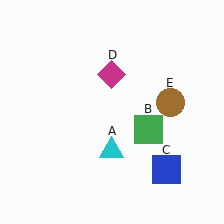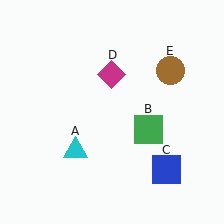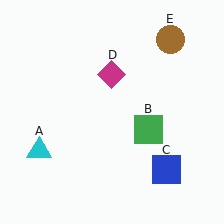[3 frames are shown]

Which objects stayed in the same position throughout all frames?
Green square (object B) and blue square (object C) and magenta diamond (object D) remained stationary.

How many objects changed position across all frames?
2 objects changed position: cyan triangle (object A), brown circle (object E).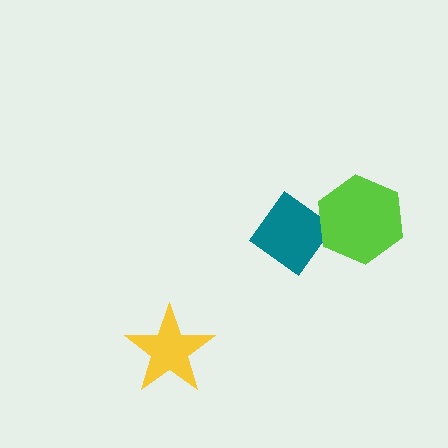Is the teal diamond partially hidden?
Yes, it is partially covered by another shape.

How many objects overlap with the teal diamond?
1 object overlaps with the teal diamond.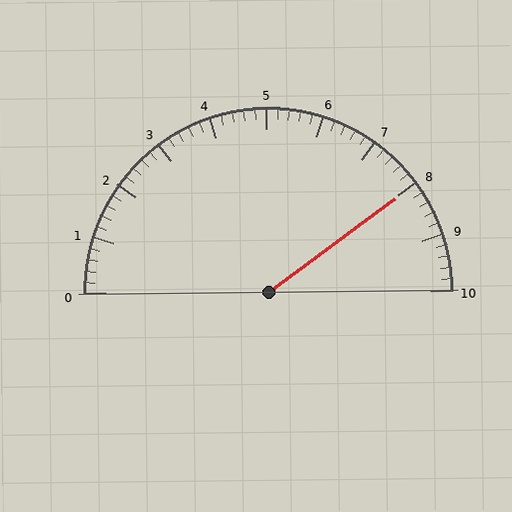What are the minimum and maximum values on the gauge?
The gauge ranges from 0 to 10.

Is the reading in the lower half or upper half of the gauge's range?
The reading is in the upper half of the range (0 to 10).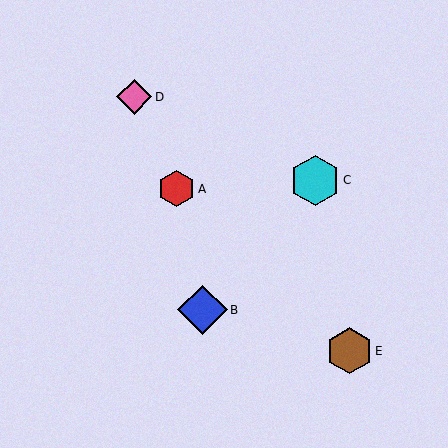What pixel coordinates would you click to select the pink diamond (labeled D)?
Click at (134, 97) to select the pink diamond D.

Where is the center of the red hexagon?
The center of the red hexagon is at (176, 189).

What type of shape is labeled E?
Shape E is a brown hexagon.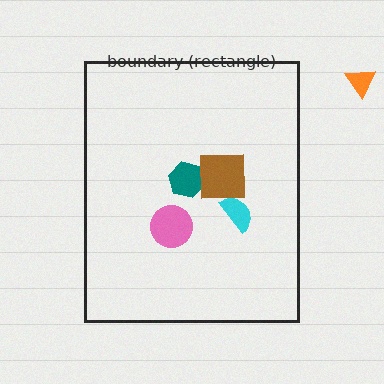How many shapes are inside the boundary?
4 inside, 1 outside.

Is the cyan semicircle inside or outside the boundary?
Inside.